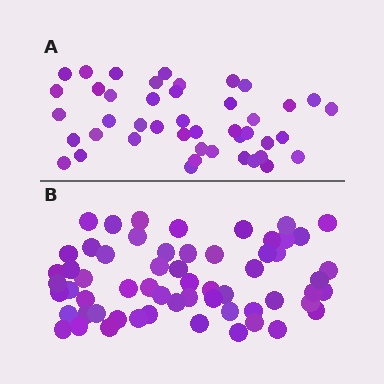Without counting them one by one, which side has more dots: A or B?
Region B (the bottom region) has more dots.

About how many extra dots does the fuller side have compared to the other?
Region B has approximately 15 more dots than region A.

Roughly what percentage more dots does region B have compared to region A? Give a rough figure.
About 35% more.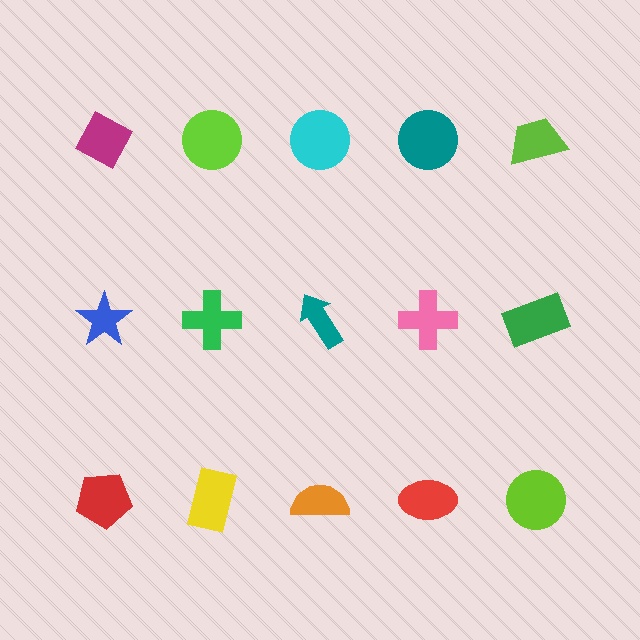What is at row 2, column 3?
A teal arrow.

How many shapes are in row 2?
5 shapes.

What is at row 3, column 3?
An orange semicircle.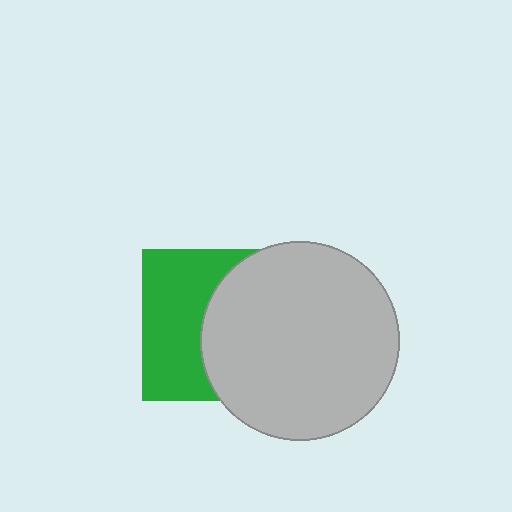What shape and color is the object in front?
The object in front is a light gray circle.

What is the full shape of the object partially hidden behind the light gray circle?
The partially hidden object is a green square.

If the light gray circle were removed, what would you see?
You would see the complete green square.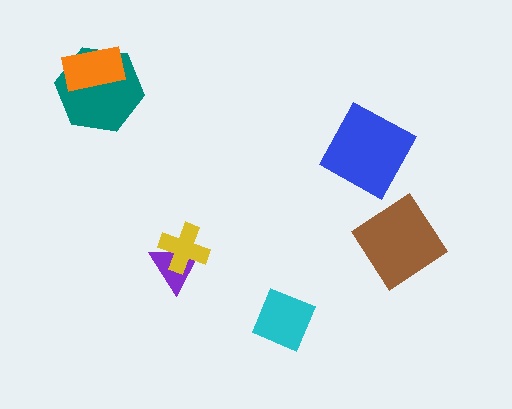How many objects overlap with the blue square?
0 objects overlap with the blue square.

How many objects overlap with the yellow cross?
1 object overlaps with the yellow cross.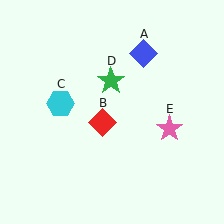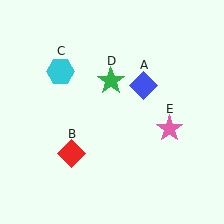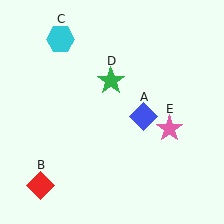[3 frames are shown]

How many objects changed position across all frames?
3 objects changed position: blue diamond (object A), red diamond (object B), cyan hexagon (object C).